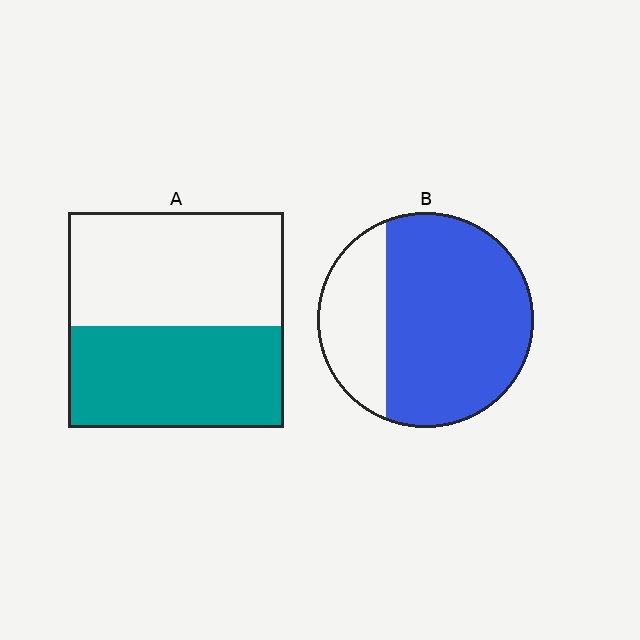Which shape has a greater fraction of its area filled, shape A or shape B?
Shape B.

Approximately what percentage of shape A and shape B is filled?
A is approximately 45% and B is approximately 75%.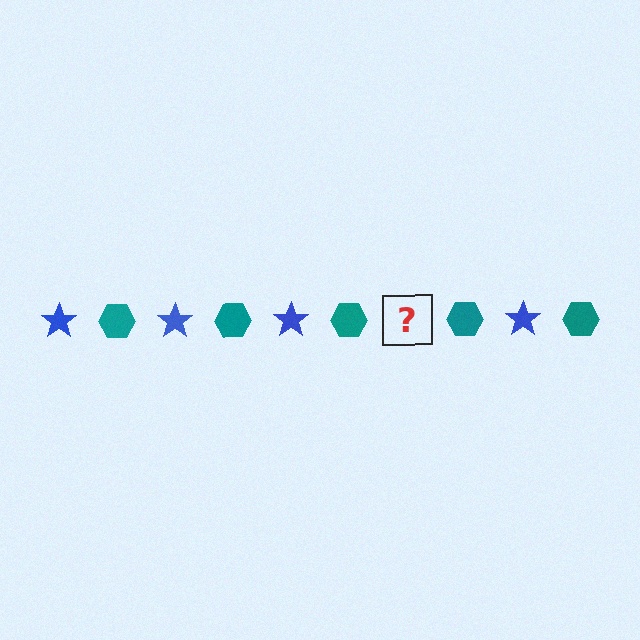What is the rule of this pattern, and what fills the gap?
The rule is that the pattern alternates between blue star and teal hexagon. The gap should be filled with a blue star.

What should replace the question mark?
The question mark should be replaced with a blue star.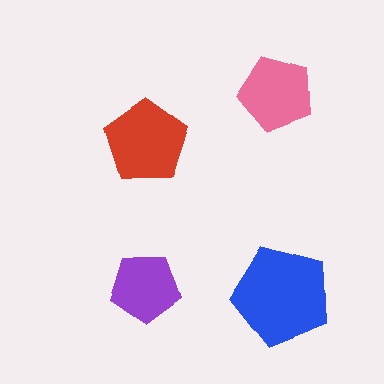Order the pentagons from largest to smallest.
the blue one, the red one, the pink one, the purple one.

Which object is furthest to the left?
The purple pentagon is leftmost.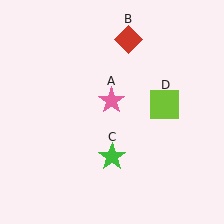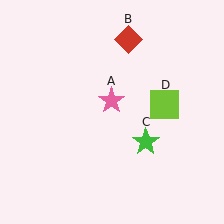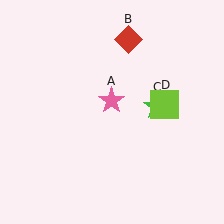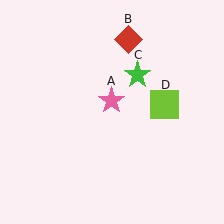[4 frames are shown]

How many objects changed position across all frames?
1 object changed position: green star (object C).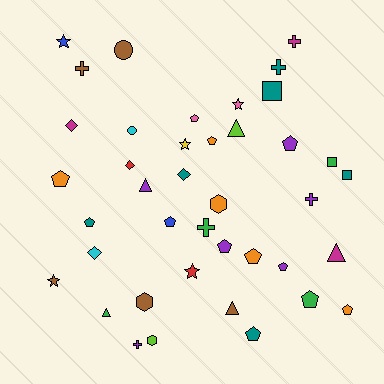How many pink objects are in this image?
There are 2 pink objects.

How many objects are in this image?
There are 40 objects.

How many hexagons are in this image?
There are 3 hexagons.